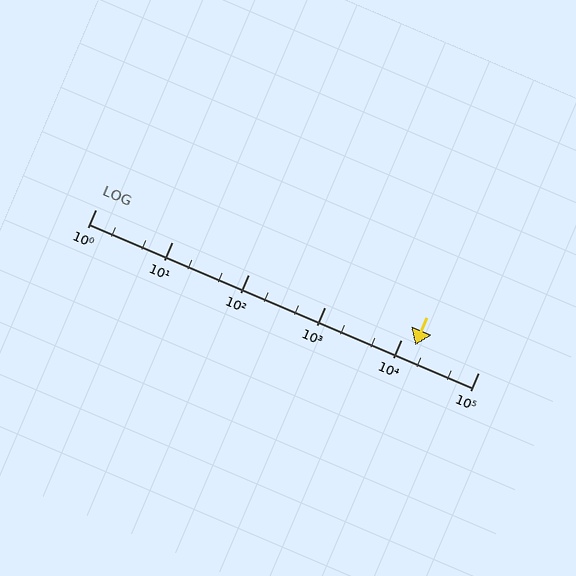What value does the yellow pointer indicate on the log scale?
The pointer indicates approximately 15000.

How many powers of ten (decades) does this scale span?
The scale spans 5 decades, from 1 to 100000.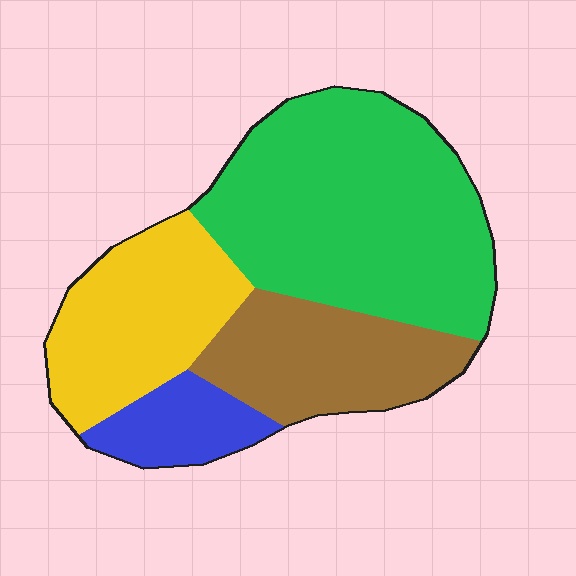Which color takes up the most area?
Green, at roughly 45%.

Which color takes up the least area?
Blue, at roughly 10%.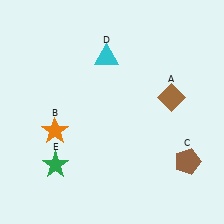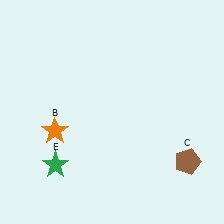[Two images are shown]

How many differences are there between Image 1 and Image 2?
There are 2 differences between the two images.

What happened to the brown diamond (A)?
The brown diamond (A) was removed in Image 2. It was in the top-right area of Image 1.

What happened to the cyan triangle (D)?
The cyan triangle (D) was removed in Image 2. It was in the top-left area of Image 1.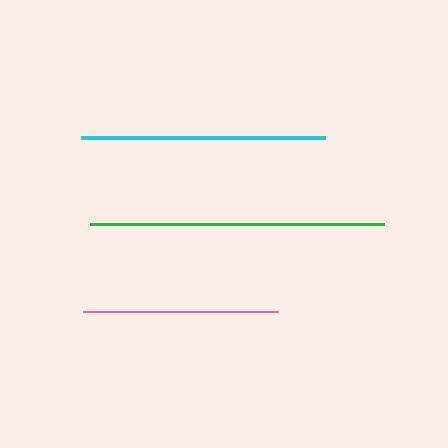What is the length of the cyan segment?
The cyan segment is approximately 244 pixels long.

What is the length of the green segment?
The green segment is approximately 293 pixels long.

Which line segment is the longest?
The green line is the longest at approximately 293 pixels.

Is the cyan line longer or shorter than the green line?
The green line is longer than the cyan line.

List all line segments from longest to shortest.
From longest to shortest: green, cyan, pink.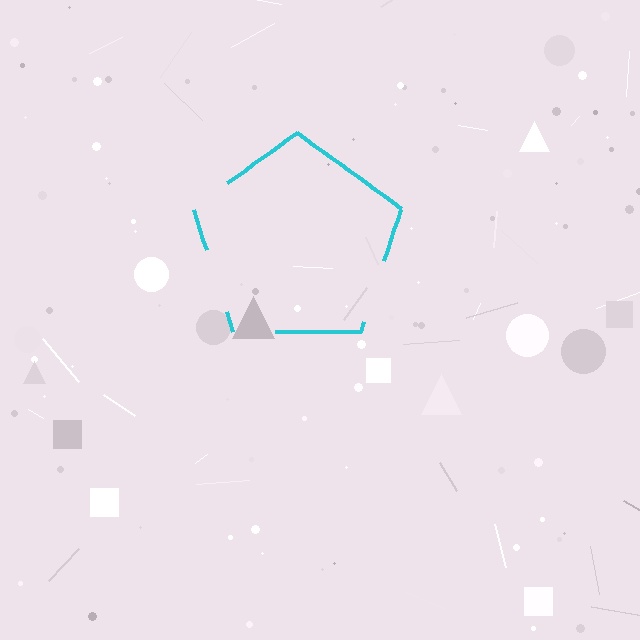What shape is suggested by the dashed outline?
The dashed outline suggests a pentagon.